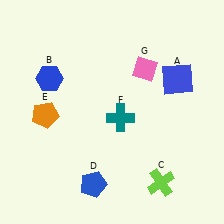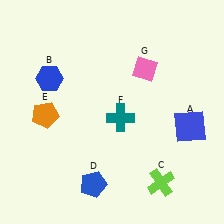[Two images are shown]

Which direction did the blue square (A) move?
The blue square (A) moved down.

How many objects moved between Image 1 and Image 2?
1 object moved between the two images.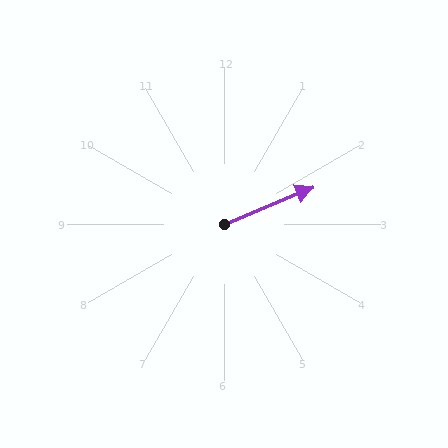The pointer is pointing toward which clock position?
Roughly 2 o'clock.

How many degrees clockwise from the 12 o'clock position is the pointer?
Approximately 67 degrees.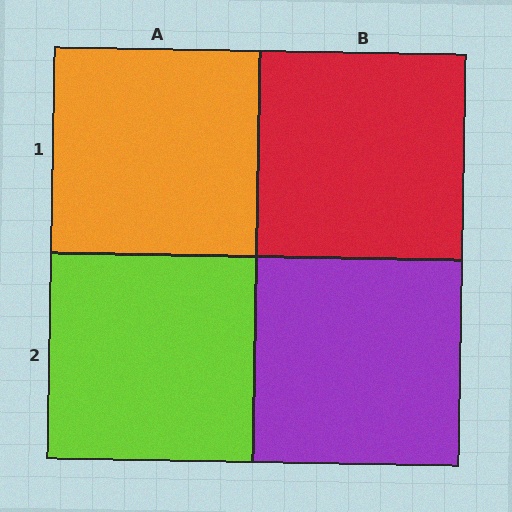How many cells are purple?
1 cell is purple.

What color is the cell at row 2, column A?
Lime.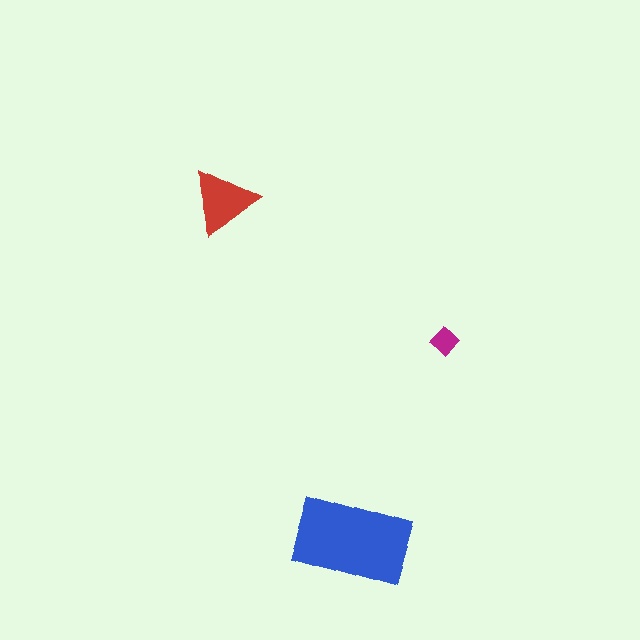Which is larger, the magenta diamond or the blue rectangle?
The blue rectangle.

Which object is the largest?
The blue rectangle.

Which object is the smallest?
The magenta diamond.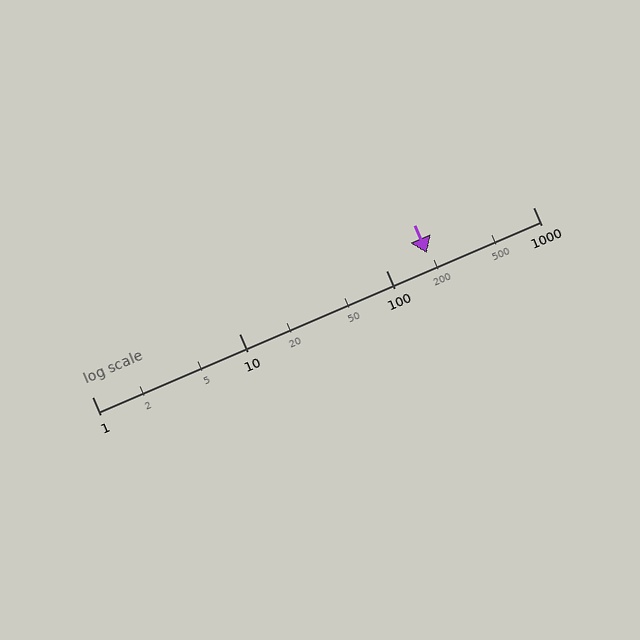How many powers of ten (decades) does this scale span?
The scale spans 3 decades, from 1 to 1000.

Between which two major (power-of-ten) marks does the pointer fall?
The pointer is between 100 and 1000.